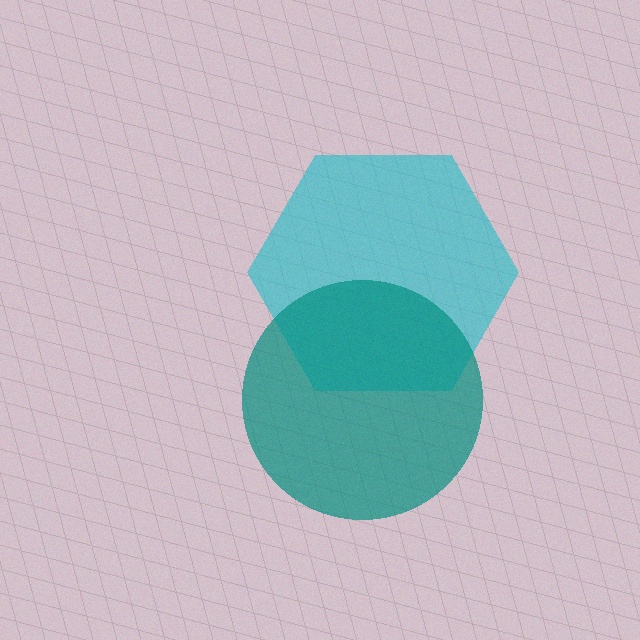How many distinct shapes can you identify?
There are 2 distinct shapes: a cyan hexagon, a teal circle.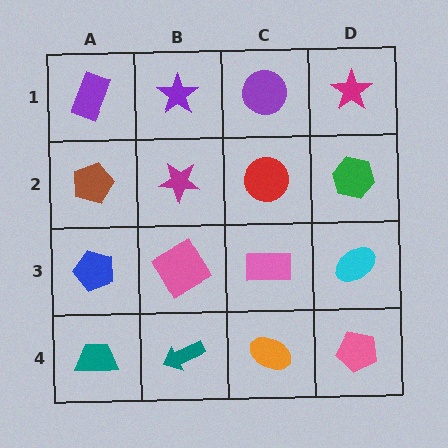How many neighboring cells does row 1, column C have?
3.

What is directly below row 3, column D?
A pink pentagon.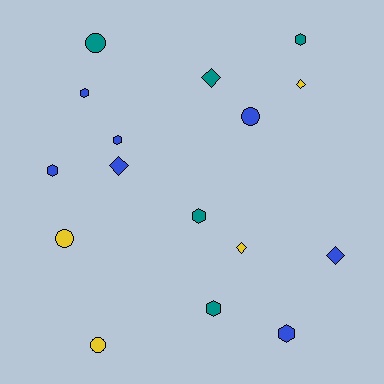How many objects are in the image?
There are 16 objects.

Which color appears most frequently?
Blue, with 7 objects.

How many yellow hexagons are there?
There are no yellow hexagons.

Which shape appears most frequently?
Hexagon, with 7 objects.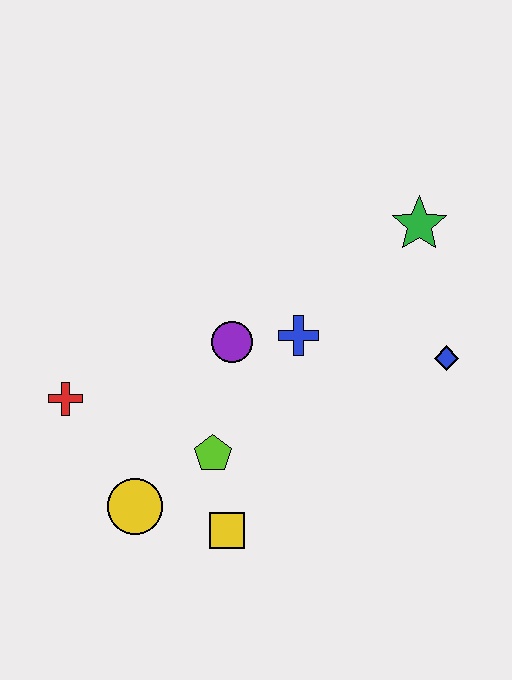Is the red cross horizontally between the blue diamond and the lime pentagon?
No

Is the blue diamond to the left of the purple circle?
No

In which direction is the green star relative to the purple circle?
The green star is to the right of the purple circle.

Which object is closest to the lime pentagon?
The yellow square is closest to the lime pentagon.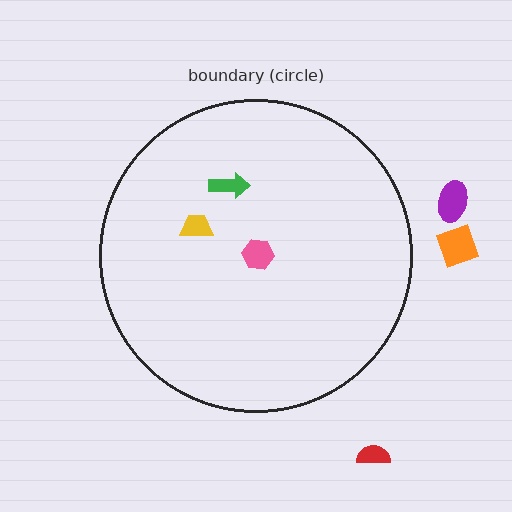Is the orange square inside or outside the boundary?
Outside.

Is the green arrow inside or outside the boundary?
Inside.